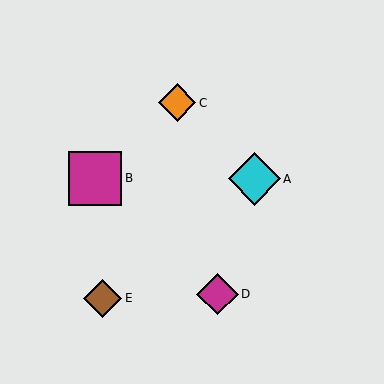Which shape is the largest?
The magenta square (labeled B) is the largest.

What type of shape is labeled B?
Shape B is a magenta square.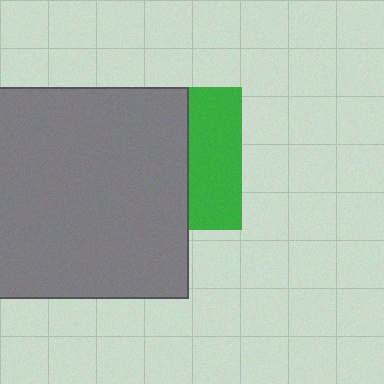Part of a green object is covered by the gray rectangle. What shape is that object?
It is a square.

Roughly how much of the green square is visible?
A small part of it is visible (roughly 37%).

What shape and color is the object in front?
The object in front is a gray rectangle.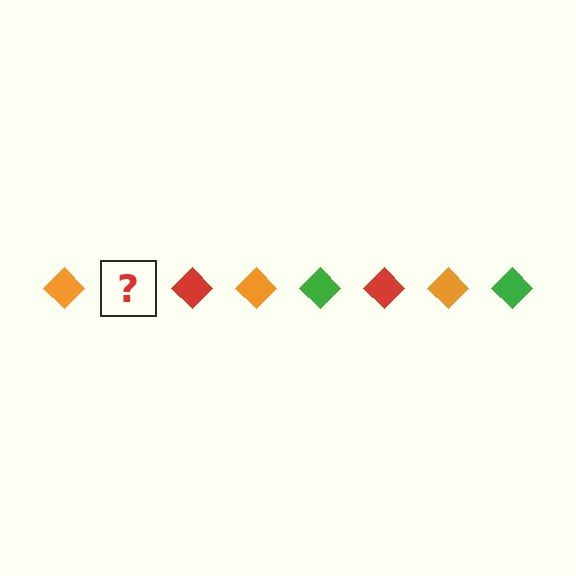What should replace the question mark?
The question mark should be replaced with a green diamond.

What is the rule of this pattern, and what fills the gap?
The rule is that the pattern cycles through orange, green, red diamonds. The gap should be filled with a green diamond.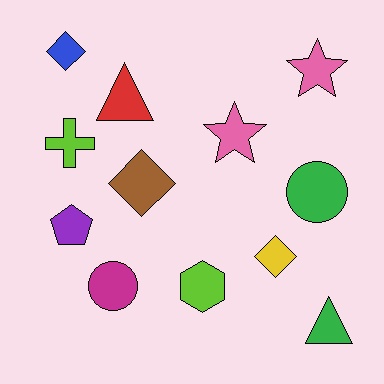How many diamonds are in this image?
There are 3 diamonds.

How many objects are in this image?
There are 12 objects.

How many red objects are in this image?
There is 1 red object.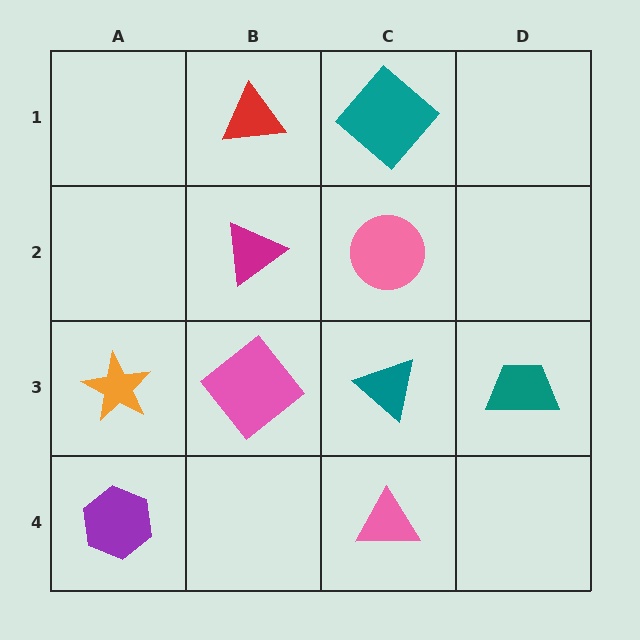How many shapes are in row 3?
4 shapes.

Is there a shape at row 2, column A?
No, that cell is empty.